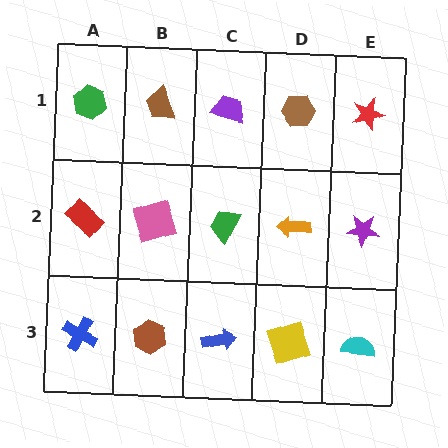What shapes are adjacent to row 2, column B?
A brown trapezoid (row 1, column B), a brown hexagon (row 3, column B), a red rectangle (row 2, column A), a green trapezoid (row 2, column C).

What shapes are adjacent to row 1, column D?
An orange arrow (row 2, column D), a purple trapezoid (row 1, column C), a red star (row 1, column E).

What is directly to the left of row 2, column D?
A green trapezoid.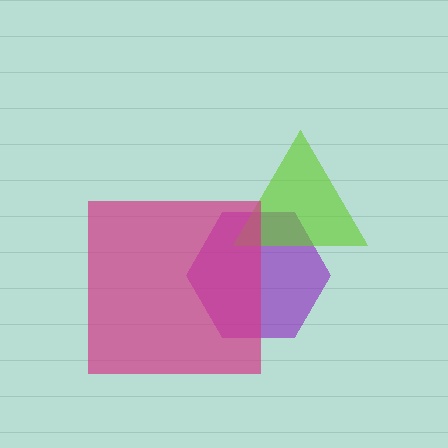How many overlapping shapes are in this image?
There are 3 overlapping shapes in the image.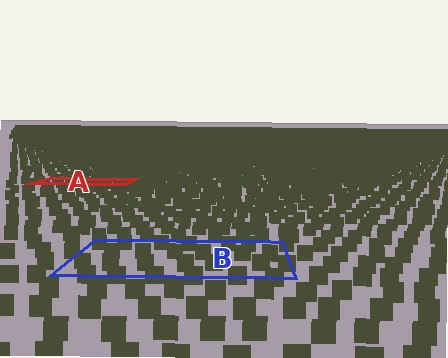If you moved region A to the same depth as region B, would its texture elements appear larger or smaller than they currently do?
They would appear larger. At a closer depth, the same texture elements are projected at a bigger on-screen size.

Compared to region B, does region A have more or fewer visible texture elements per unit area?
Region A has more texture elements per unit area — they are packed more densely because it is farther away.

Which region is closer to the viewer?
Region B is closer. The texture elements there are larger and more spread out.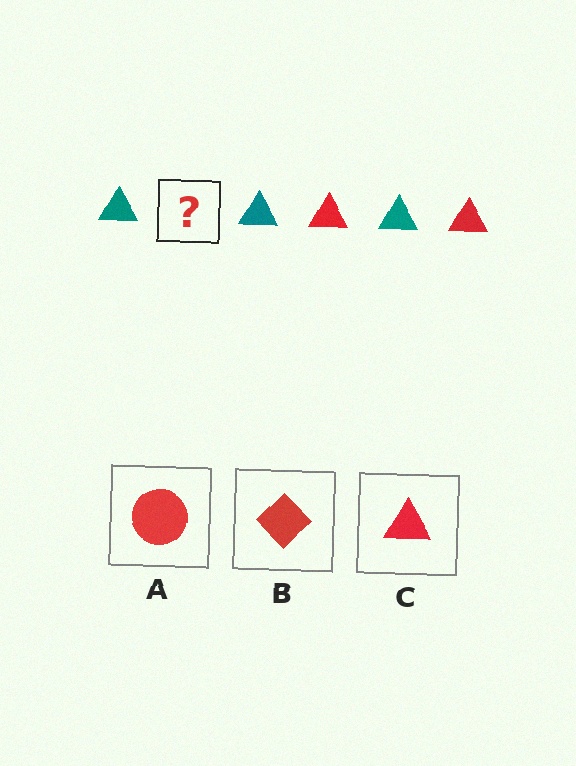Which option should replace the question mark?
Option C.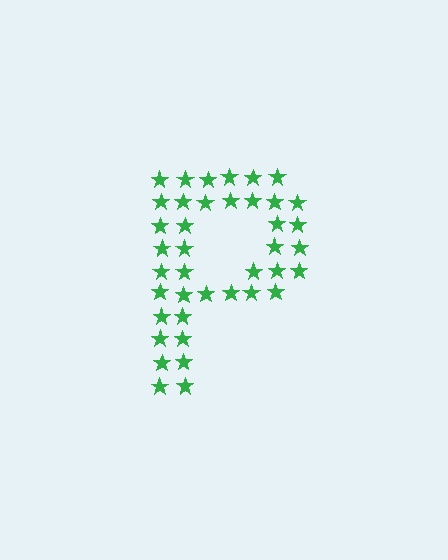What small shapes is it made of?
It is made of small stars.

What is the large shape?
The large shape is the letter P.